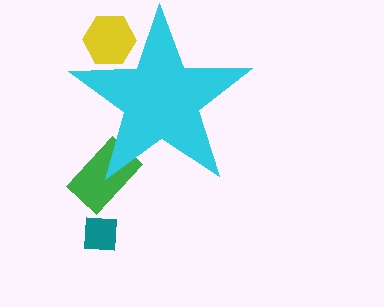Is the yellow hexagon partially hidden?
Yes, the yellow hexagon is partially hidden behind the cyan star.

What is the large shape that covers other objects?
A cyan star.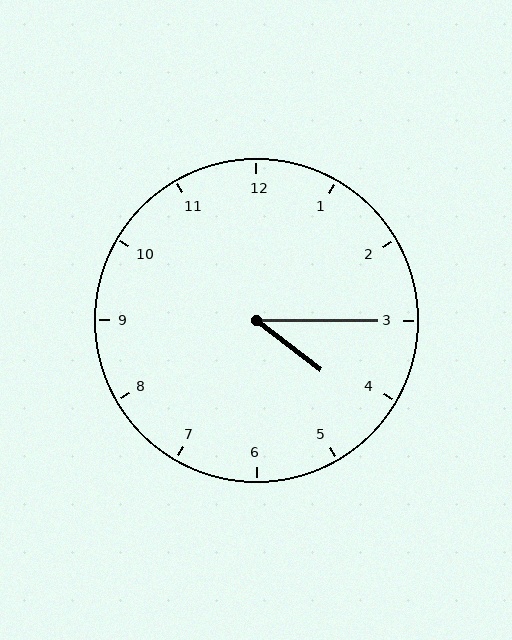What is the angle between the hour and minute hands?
Approximately 38 degrees.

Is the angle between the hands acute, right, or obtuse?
It is acute.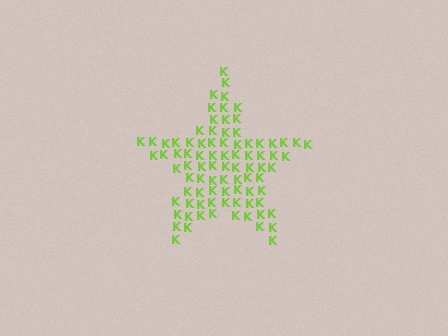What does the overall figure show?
The overall figure shows a star.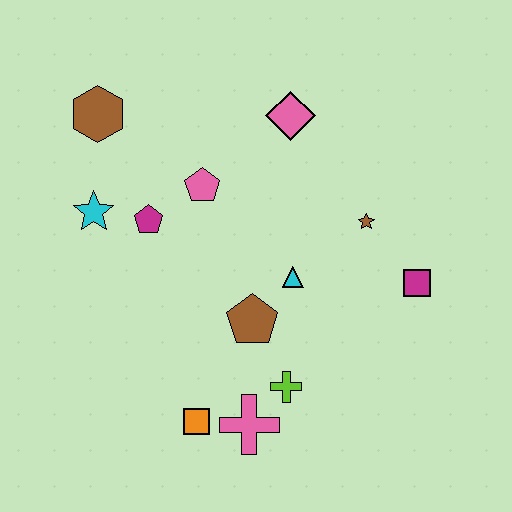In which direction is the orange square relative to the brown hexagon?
The orange square is below the brown hexagon.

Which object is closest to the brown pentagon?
The cyan triangle is closest to the brown pentagon.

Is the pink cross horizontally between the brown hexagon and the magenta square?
Yes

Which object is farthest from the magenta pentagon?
The magenta square is farthest from the magenta pentagon.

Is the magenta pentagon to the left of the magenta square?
Yes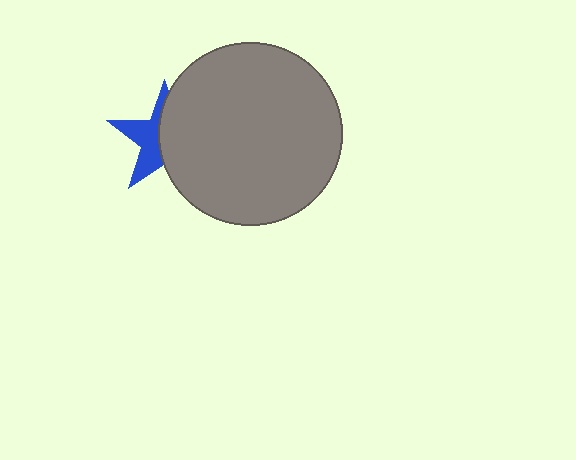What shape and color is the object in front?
The object in front is a gray circle.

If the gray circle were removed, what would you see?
You would see the complete blue star.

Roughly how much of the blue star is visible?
A small part of it is visible (roughly 44%).